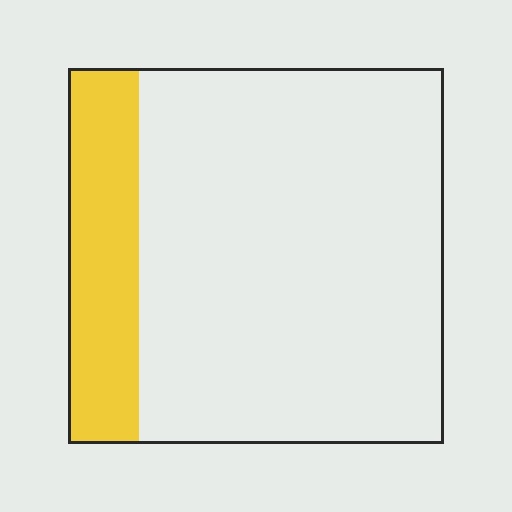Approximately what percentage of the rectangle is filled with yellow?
Approximately 20%.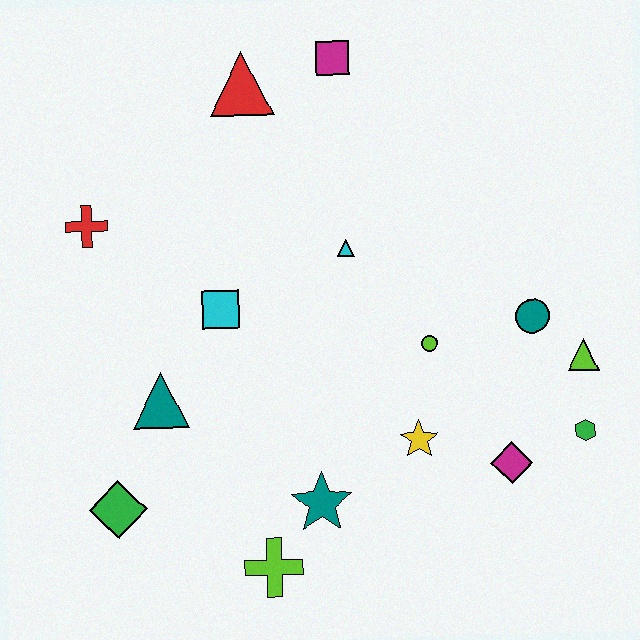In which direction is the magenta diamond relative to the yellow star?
The magenta diamond is to the right of the yellow star.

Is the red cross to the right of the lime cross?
No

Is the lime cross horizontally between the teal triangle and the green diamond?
No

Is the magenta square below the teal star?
No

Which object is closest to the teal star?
The lime cross is closest to the teal star.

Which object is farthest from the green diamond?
The magenta square is farthest from the green diamond.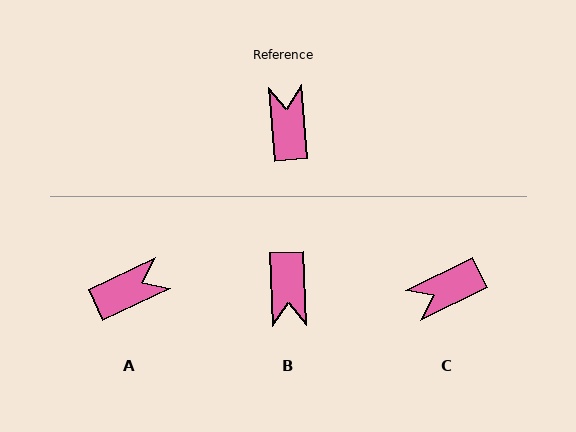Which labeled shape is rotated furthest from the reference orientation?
B, about 177 degrees away.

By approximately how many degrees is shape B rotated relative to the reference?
Approximately 177 degrees counter-clockwise.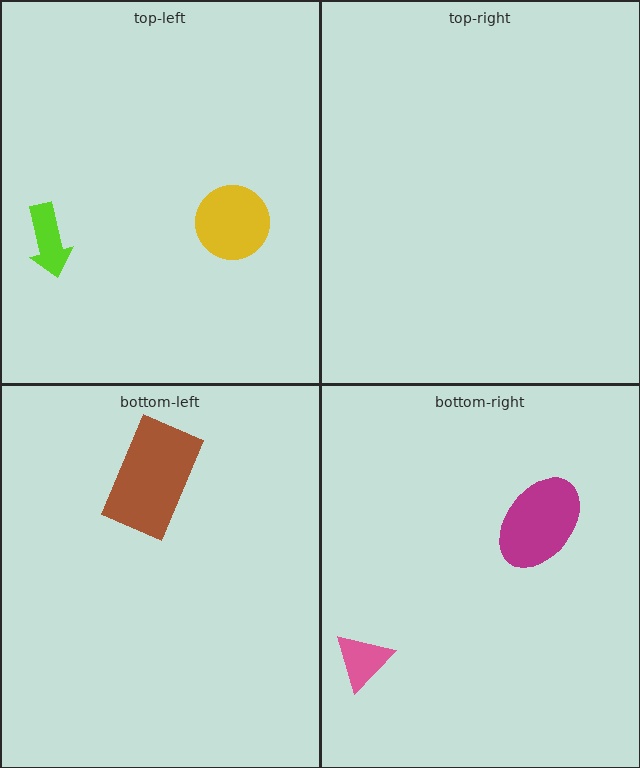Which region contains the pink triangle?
The bottom-right region.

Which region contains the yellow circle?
The top-left region.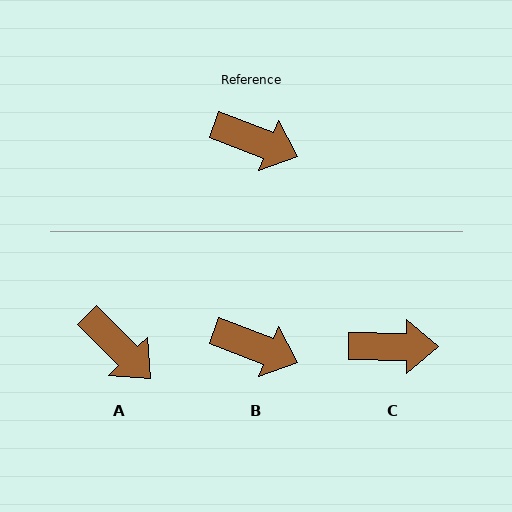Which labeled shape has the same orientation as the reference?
B.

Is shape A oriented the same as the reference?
No, it is off by about 24 degrees.